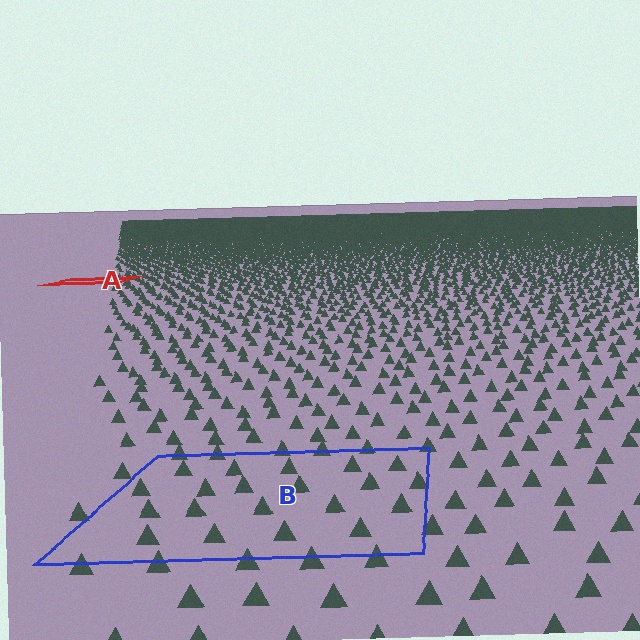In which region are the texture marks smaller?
The texture marks are smaller in region A, because it is farther away.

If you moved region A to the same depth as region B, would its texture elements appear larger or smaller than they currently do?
They would appear larger. At a closer depth, the same texture elements are projected at a bigger on-screen size.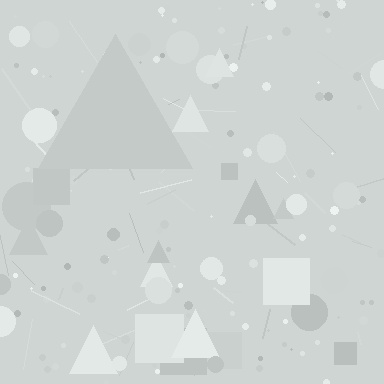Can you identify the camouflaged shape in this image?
The camouflaged shape is a triangle.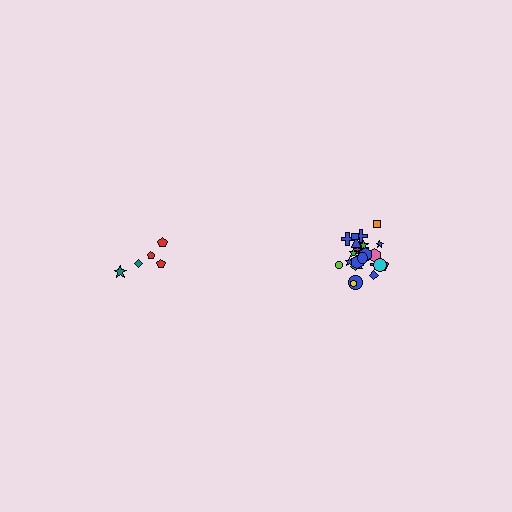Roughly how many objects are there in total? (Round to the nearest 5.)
Roughly 30 objects in total.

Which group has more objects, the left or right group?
The right group.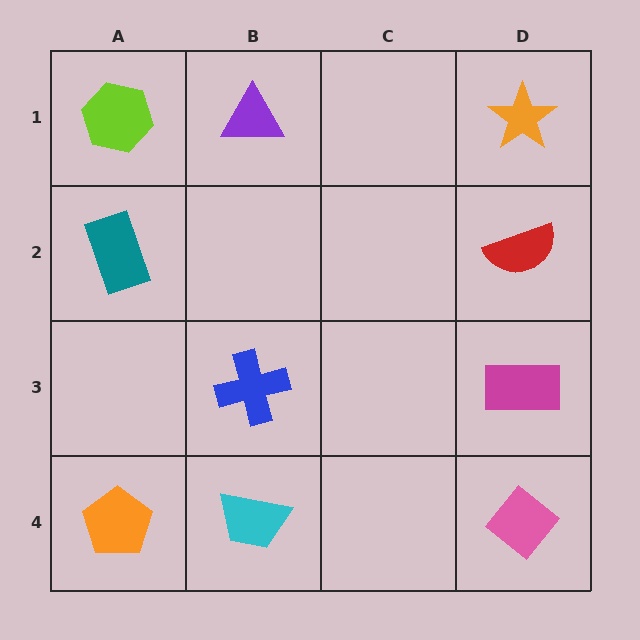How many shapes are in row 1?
3 shapes.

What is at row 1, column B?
A purple triangle.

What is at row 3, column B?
A blue cross.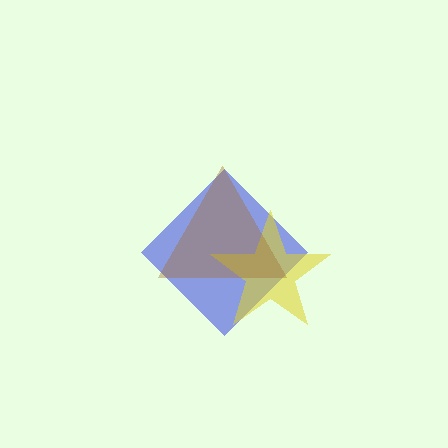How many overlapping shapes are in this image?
There are 3 overlapping shapes in the image.